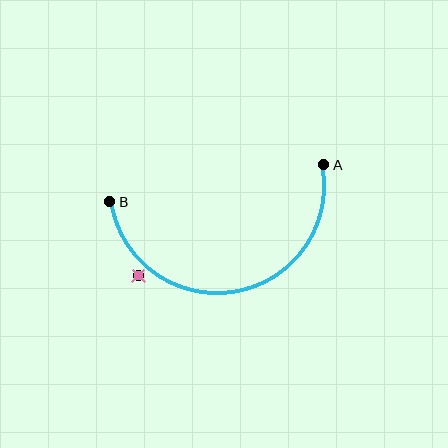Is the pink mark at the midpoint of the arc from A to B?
No — the pink mark does not lie on the arc at all. It sits slightly outside the curve.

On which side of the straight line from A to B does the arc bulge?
The arc bulges below the straight line connecting A and B.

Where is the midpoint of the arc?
The arc midpoint is the point on the curve farthest from the straight line joining A and B. It sits below that line.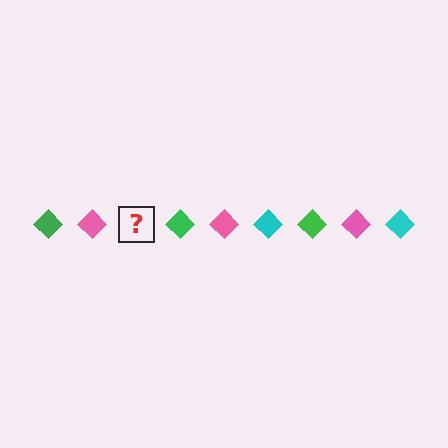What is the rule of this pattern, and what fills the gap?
The rule is that the pattern cycles through green, pink, cyan diamonds. The gap should be filled with a cyan diamond.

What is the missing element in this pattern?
The missing element is a cyan diamond.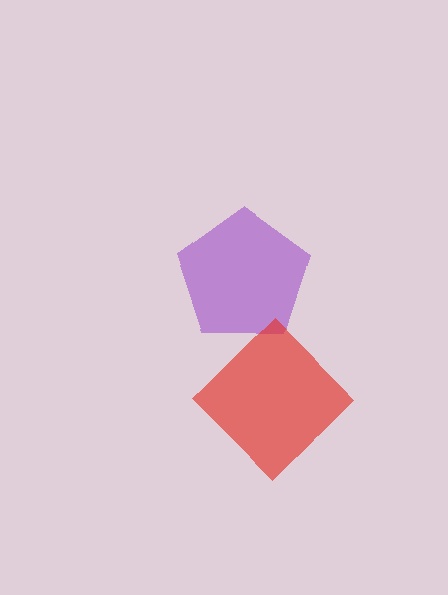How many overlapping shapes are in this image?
There are 2 overlapping shapes in the image.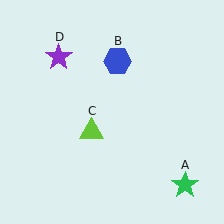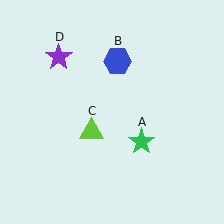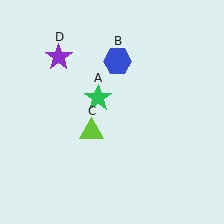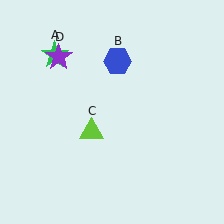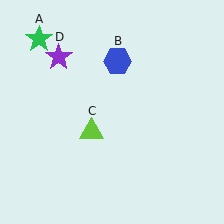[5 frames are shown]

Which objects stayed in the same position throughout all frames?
Blue hexagon (object B) and lime triangle (object C) and purple star (object D) remained stationary.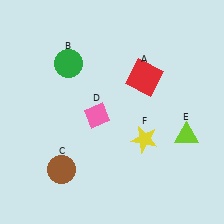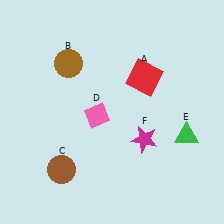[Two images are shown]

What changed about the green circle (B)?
In Image 1, B is green. In Image 2, it changed to brown.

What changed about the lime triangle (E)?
In Image 1, E is lime. In Image 2, it changed to green.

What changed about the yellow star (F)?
In Image 1, F is yellow. In Image 2, it changed to magenta.